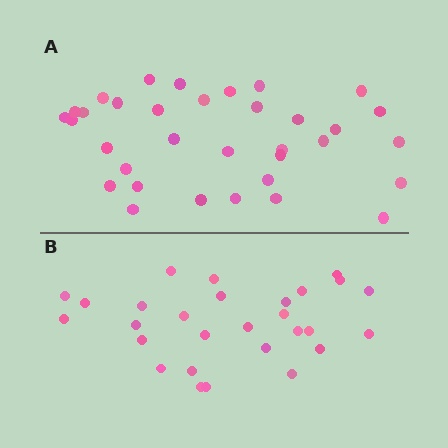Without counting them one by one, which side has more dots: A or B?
Region A (the top region) has more dots.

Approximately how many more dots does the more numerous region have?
Region A has about 6 more dots than region B.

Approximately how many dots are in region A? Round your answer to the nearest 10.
About 30 dots. (The exact count is 34, which rounds to 30.)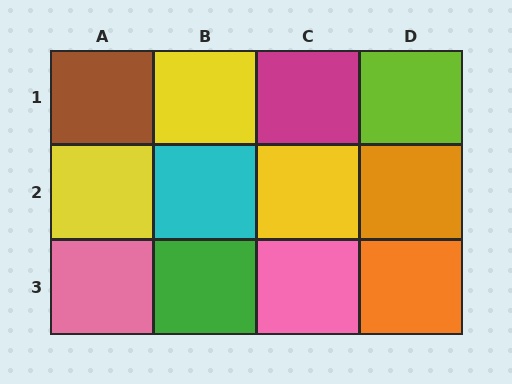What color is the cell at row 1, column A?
Brown.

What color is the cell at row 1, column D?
Lime.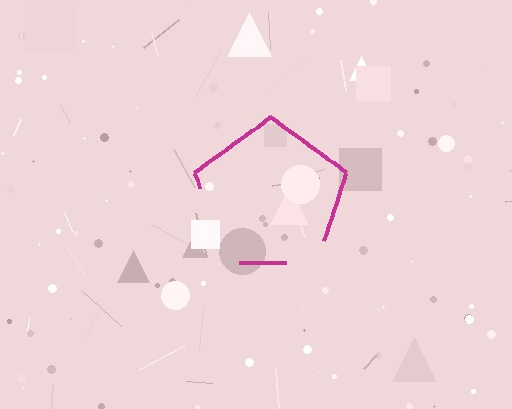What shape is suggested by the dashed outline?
The dashed outline suggests a pentagon.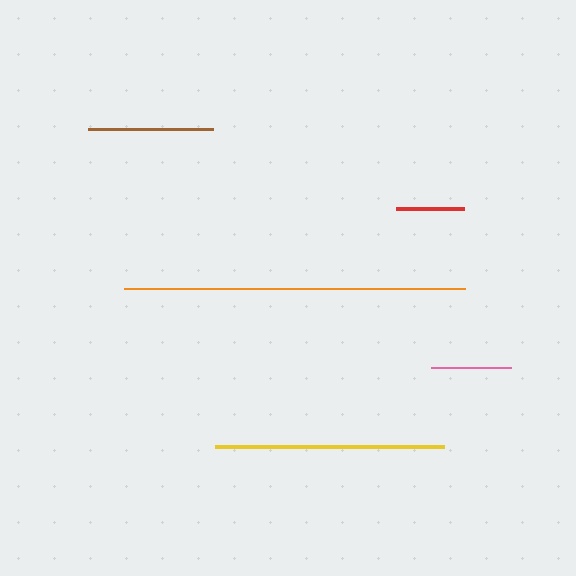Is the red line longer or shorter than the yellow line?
The yellow line is longer than the red line.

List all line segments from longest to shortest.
From longest to shortest: orange, yellow, brown, pink, red.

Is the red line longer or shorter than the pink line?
The pink line is longer than the red line.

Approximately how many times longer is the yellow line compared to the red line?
The yellow line is approximately 3.4 times the length of the red line.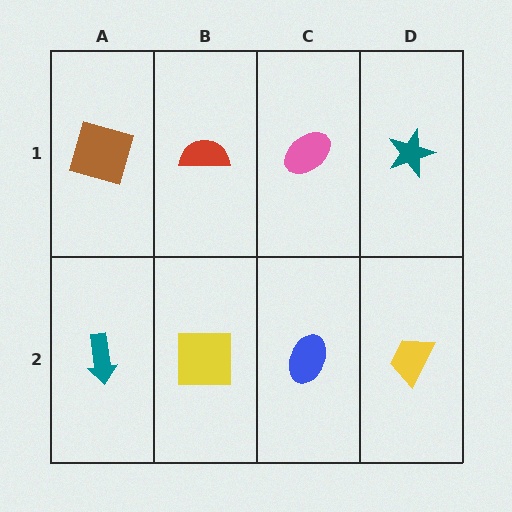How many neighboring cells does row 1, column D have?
2.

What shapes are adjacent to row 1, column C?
A blue ellipse (row 2, column C), a red semicircle (row 1, column B), a teal star (row 1, column D).